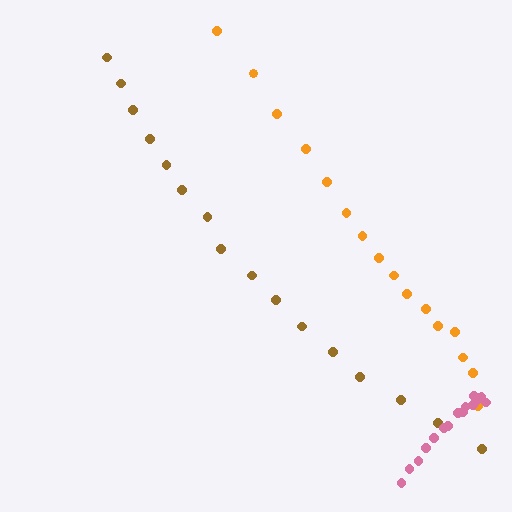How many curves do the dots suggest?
There are 3 distinct paths.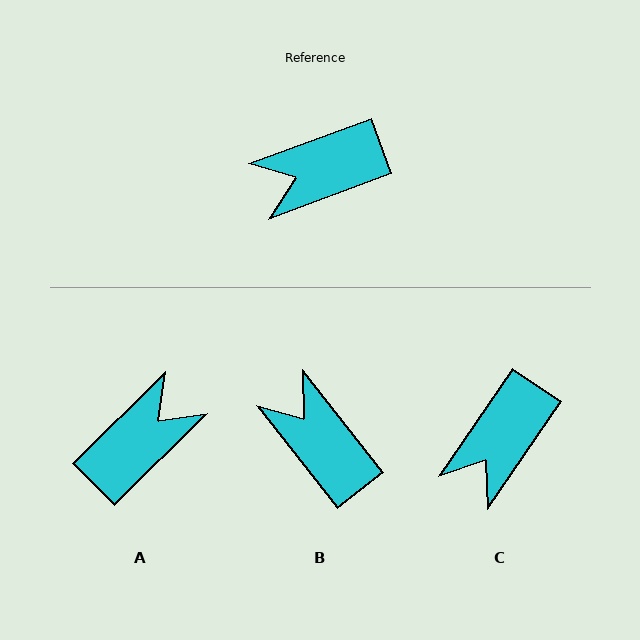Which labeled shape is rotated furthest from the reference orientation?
A, about 155 degrees away.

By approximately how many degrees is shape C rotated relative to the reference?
Approximately 35 degrees counter-clockwise.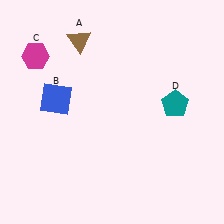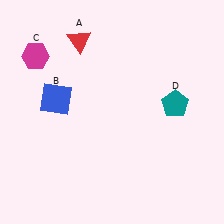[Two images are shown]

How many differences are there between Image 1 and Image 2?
There is 1 difference between the two images.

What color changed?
The triangle (A) changed from brown in Image 1 to red in Image 2.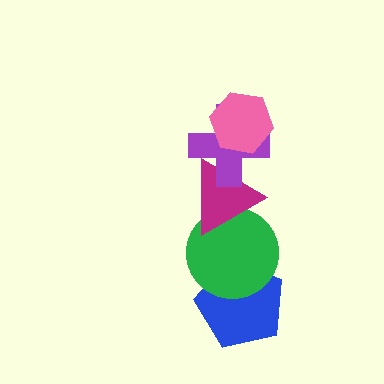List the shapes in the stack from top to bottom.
From top to bottom: the pink hexagon, the purple cross, the magenta triangle, the green circle, the blue pentagon.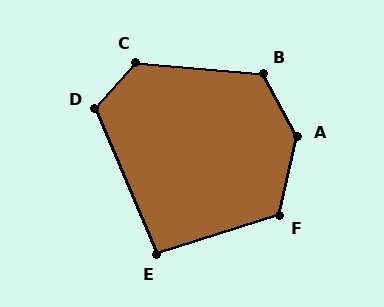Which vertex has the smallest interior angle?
E, at approximately 95 degrees.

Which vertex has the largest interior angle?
A, at approximately 138 degrees.